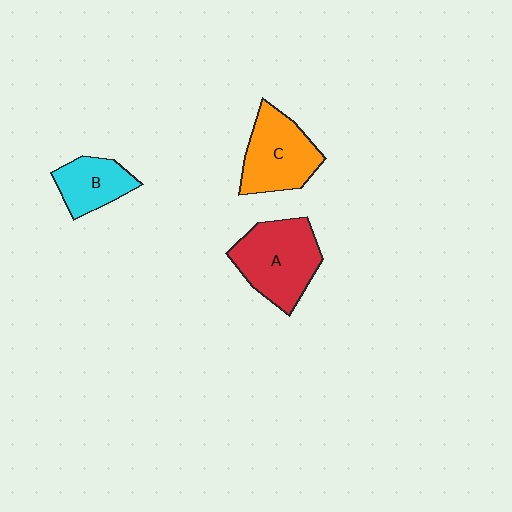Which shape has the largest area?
Shape A (red).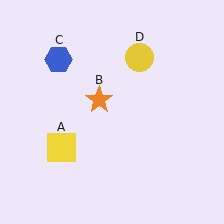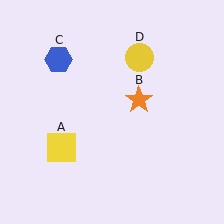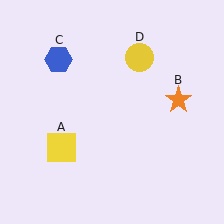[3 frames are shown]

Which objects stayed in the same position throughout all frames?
Yellow square (object A) and blue hexagon (object C) and yellow circle (object D) remained stationary.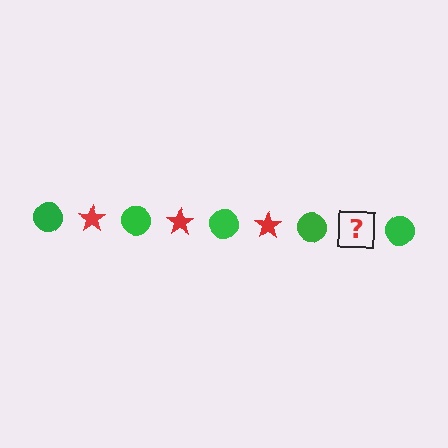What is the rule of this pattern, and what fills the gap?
The rule is that the pattern alternates between green circle and red star. The gap should be filled with a red star.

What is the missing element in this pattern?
The missing element is a red star.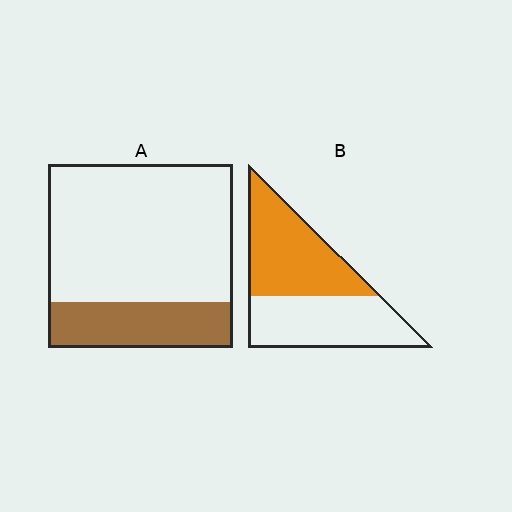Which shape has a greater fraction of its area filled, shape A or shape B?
Shape B.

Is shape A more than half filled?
No.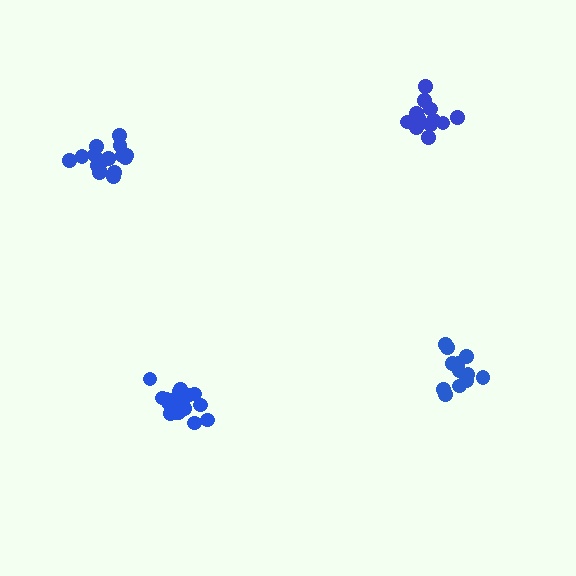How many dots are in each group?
Group 1: 18 dots, Group 2: 12 dots, Group 3: 12 dots, Group 4: 16 dots (58 total).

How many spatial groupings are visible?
There are 4 spatial groupings.